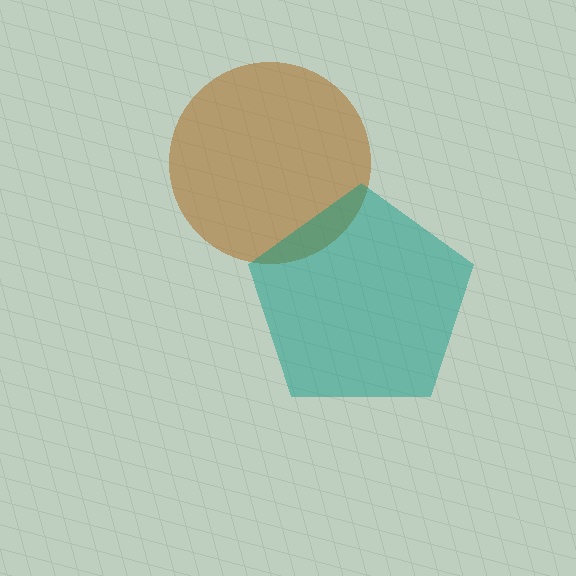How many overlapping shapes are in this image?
There are 2 overlapping shapes in the image.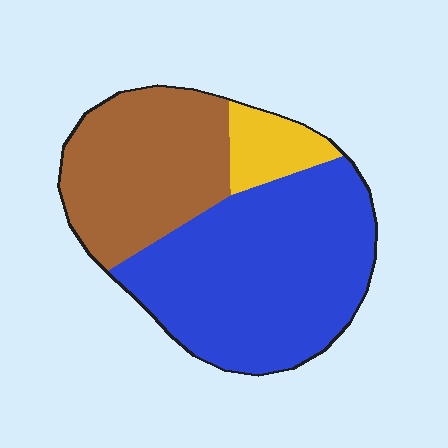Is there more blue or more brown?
Blue.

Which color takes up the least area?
Yellow, at roughly 10%.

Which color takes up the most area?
Blue, at roughly 55%.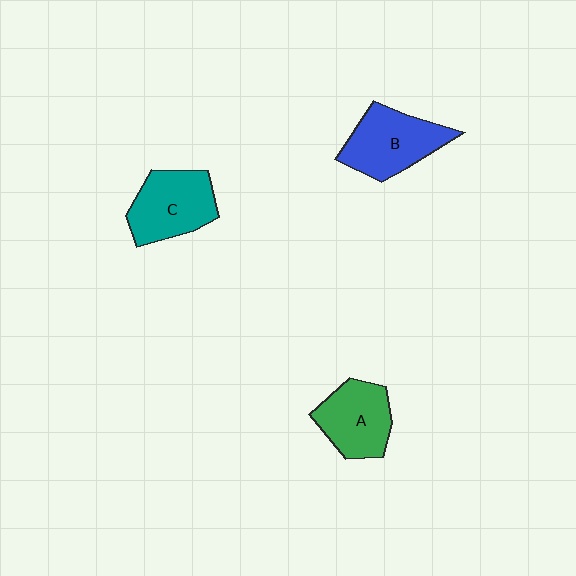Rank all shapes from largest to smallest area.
From largest to smallest: B (blue), C (teal), A (green).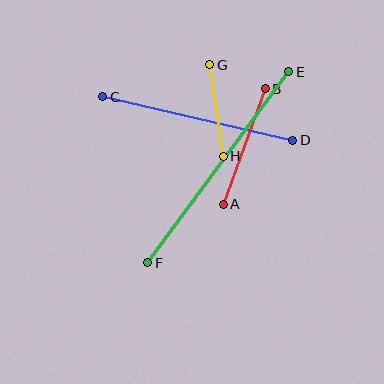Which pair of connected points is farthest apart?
Points E and F are farthest apart.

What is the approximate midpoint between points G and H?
The midpoint is at approximately (216, 111) pixels.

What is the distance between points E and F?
The distance is approximately 238 pixels.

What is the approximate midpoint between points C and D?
The midpoint is at approximately (198, 119) pixels.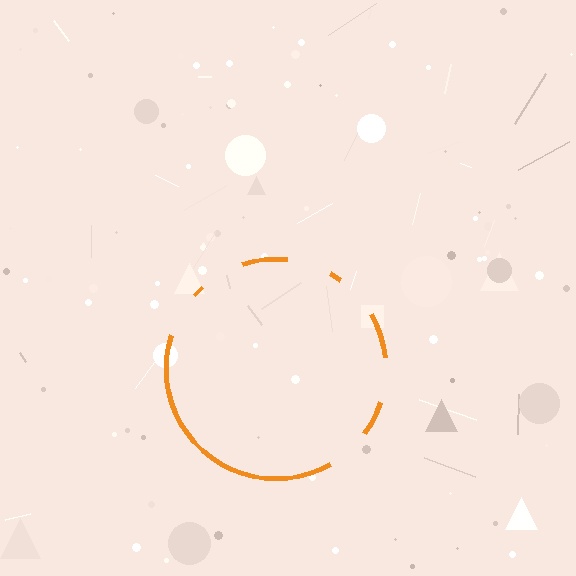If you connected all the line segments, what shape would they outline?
They would outline a circle.